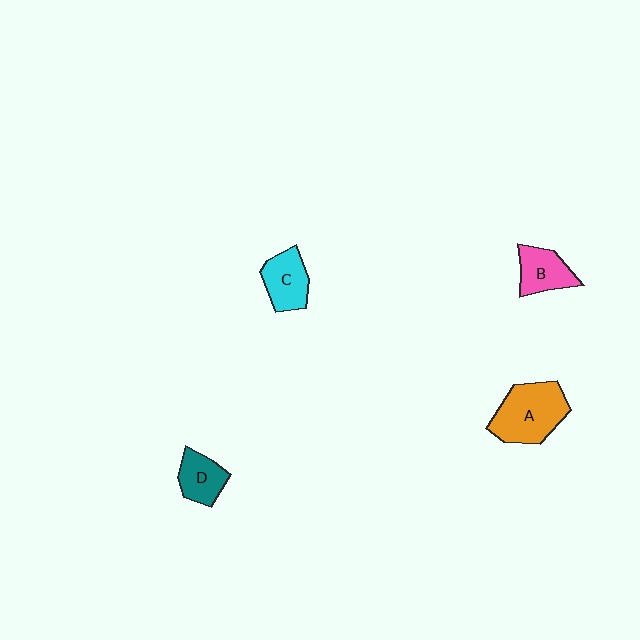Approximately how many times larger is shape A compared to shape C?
Approximately 1.6 times.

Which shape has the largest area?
Shape A (orange).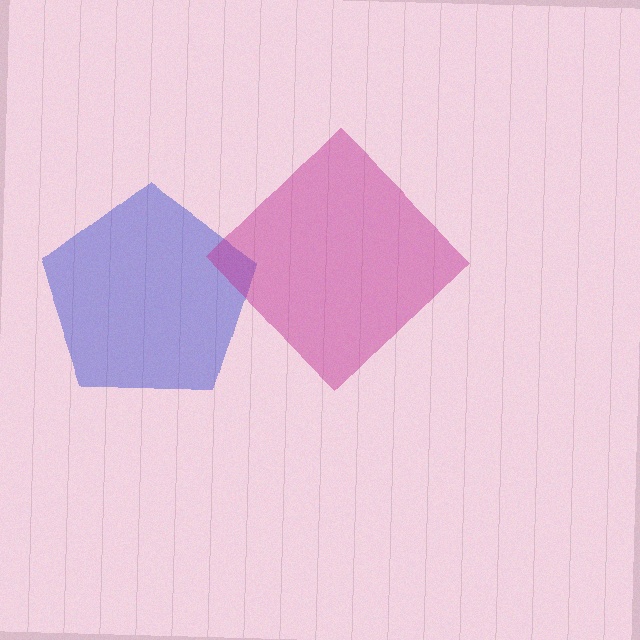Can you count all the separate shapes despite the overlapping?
Yes, there are 2 separate shapes.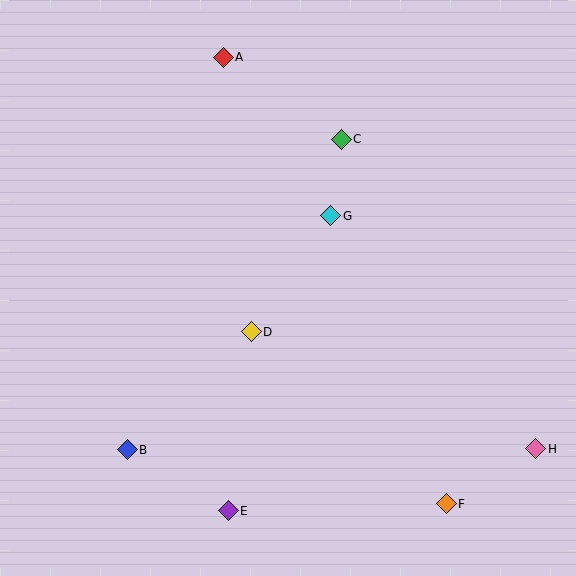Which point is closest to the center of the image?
Point D at (251, 332) is closest to the center.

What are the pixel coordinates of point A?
Point A is at (223, 57).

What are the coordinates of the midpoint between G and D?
The midpoint between G and D is at (291, 274).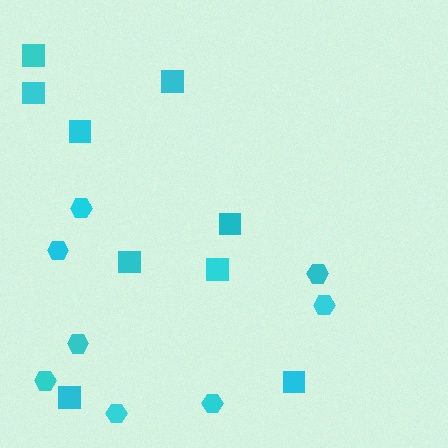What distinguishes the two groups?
There are 2 groups: one group of squares (9) and one group of hexagons (8).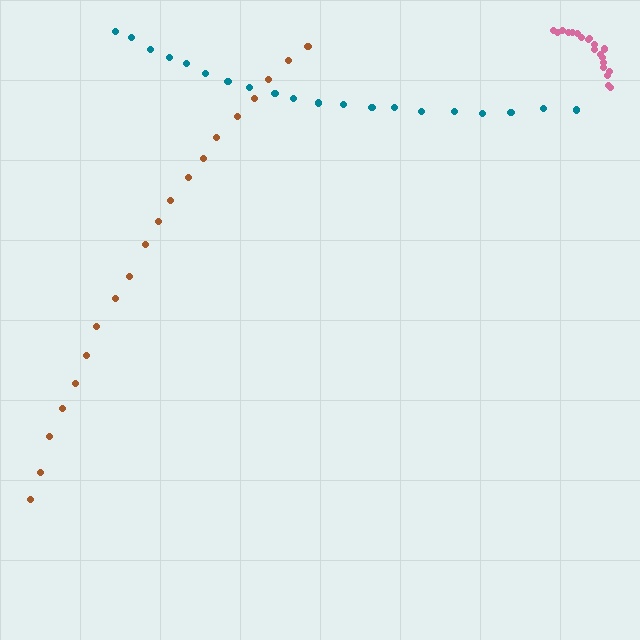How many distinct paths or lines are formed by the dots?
There are 3 distinct paths.